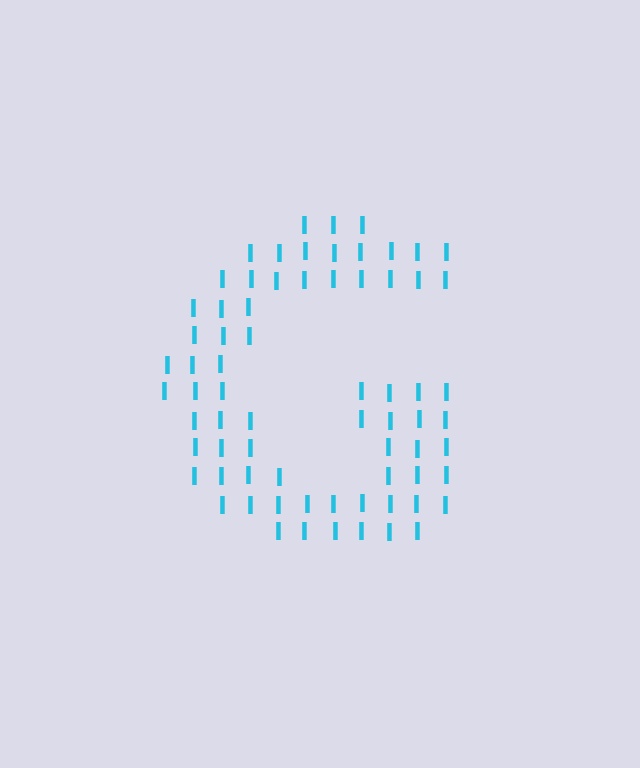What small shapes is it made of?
It is made of small letter I's.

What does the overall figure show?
The overall figure shows the letter G.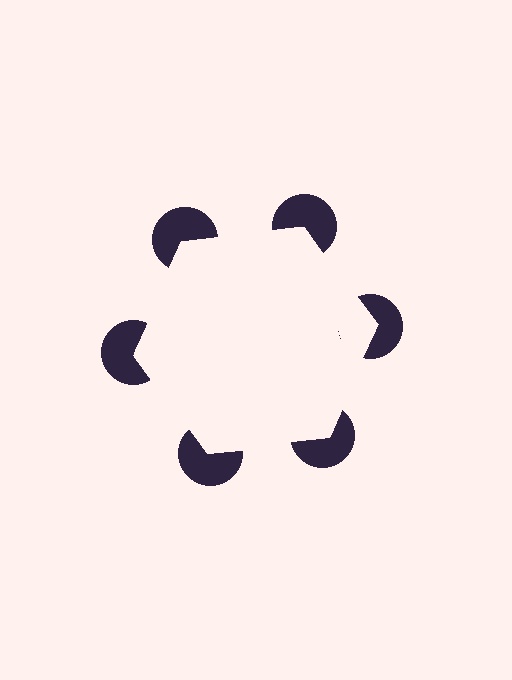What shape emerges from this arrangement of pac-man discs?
An illusory hexagon — its edges are inferred from the aligned wedge cuts in the pac-man discs, not physically drawn.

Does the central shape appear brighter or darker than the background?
It typically appears slightly brighter than the background, even though no actual brightness change is drawn.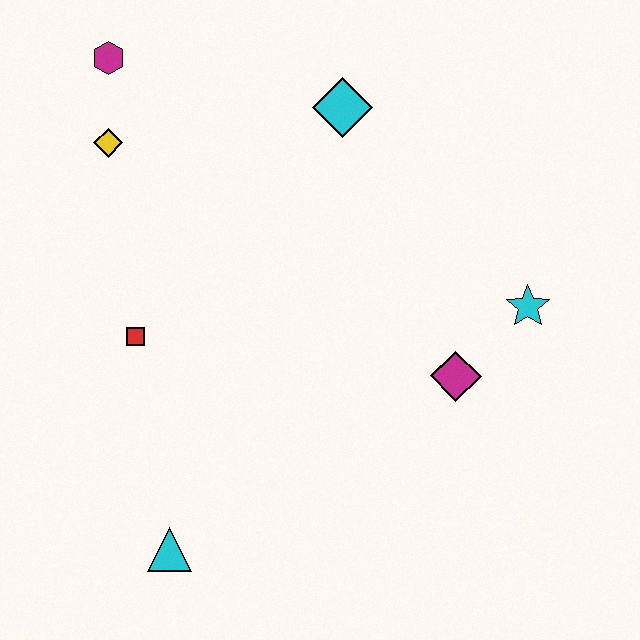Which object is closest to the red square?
The yellow diamond is closest to the red square.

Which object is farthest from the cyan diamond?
The cyan triangle is farthest from the cyan diamond.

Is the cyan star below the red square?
No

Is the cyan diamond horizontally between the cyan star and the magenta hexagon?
Yes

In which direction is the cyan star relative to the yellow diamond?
The cyan star is to the right of the yellow diamond.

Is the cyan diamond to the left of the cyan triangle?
No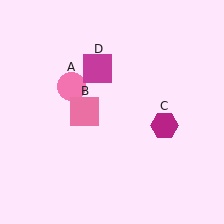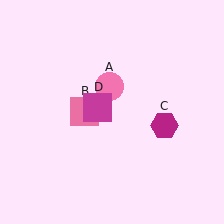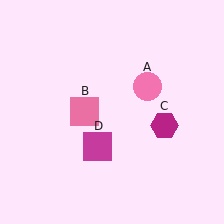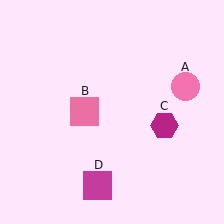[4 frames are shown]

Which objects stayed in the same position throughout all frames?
Pink square (object B) and magenta hexagon (object C) remained stationary.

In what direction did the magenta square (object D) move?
The magenta square (object D) moved down.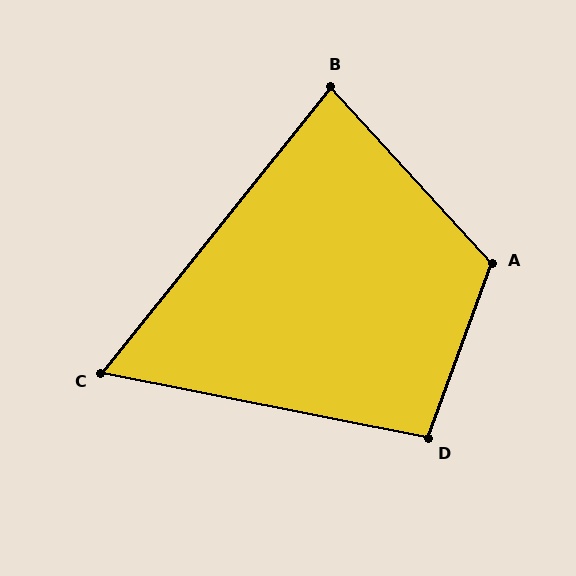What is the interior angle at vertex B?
Approximately 81 degrees (acute).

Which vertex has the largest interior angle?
A, at approximately 118 degrees.